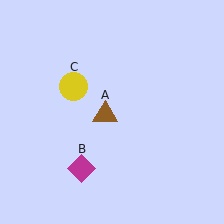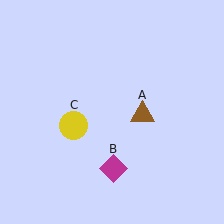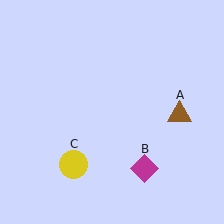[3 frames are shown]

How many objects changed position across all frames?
3 objects changed position: brown triangle (object A), magenta diamond (object B), yellow circle (object C).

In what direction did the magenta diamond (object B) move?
The magenta diamond (object B) moved right.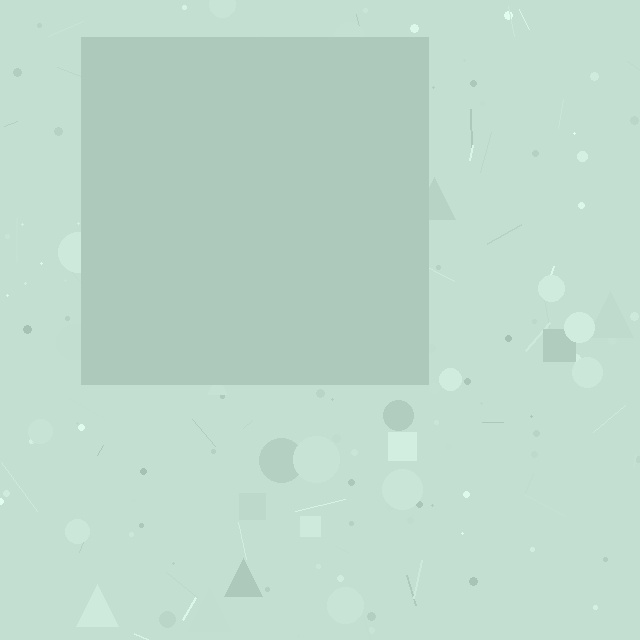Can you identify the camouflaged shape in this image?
The camouflaged shape is a square.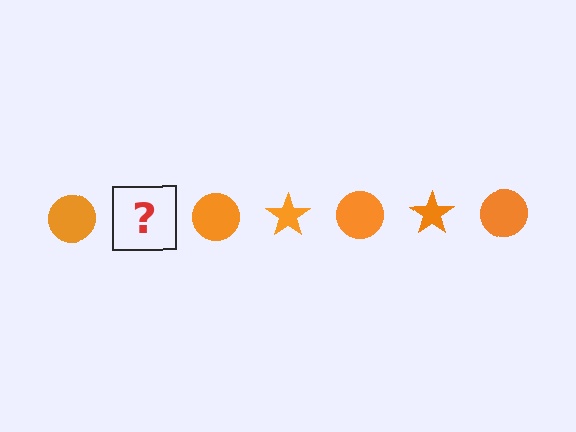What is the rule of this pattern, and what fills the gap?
The rule is that the pattern cycles through circle, star shapes in orange. The gap should be filled with an orange star.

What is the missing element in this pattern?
The missing element is an orange star.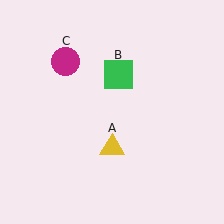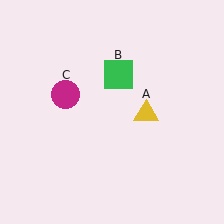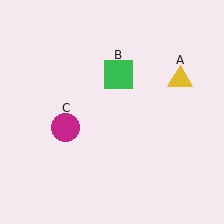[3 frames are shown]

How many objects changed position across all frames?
2 objects changed position: yellow triangle (object A), magenta circle (object C).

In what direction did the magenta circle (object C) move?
The magenta circle (object C) moved down.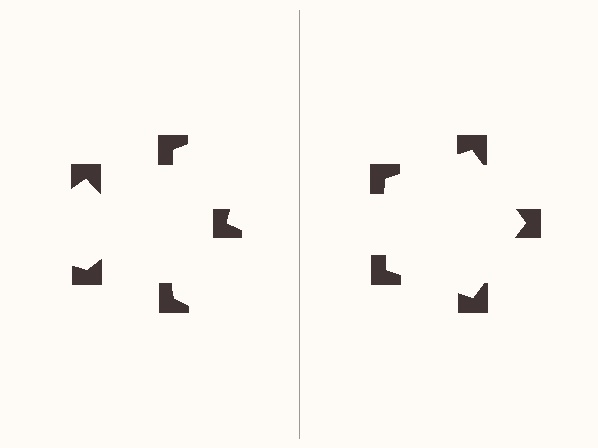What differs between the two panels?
The notched squares are positioned identically on both sides; only the wedge orientations differ. On the right they align to a pentagon; on the left they are misaligned.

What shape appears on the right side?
An illusory pentagon.